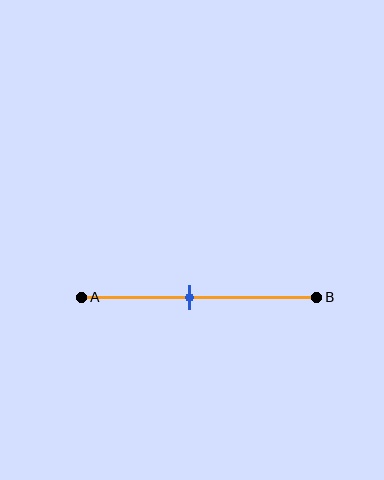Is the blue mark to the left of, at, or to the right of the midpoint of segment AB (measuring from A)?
The blue mark is to the left of the midpoint of segment AB.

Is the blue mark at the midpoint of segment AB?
No, the mark is at about 45% from A, not at the 50% midpoint.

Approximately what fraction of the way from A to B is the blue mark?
The blue mark is approximately 45% of the way from A to B.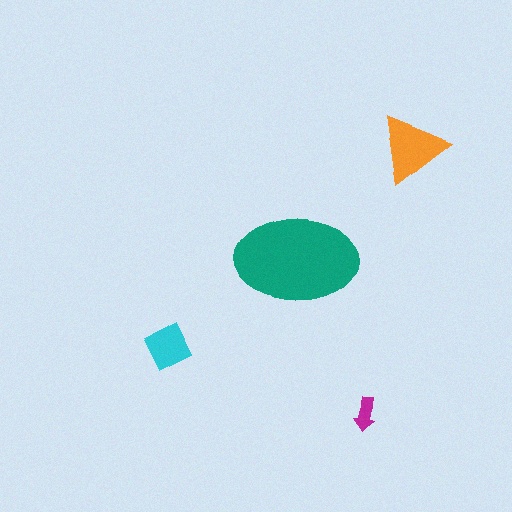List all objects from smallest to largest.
The magenta arrow, the cyan diamond, the orange triangle, the teal ellipse.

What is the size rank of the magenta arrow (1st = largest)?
4th.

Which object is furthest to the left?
The cyan diamond is leftmost.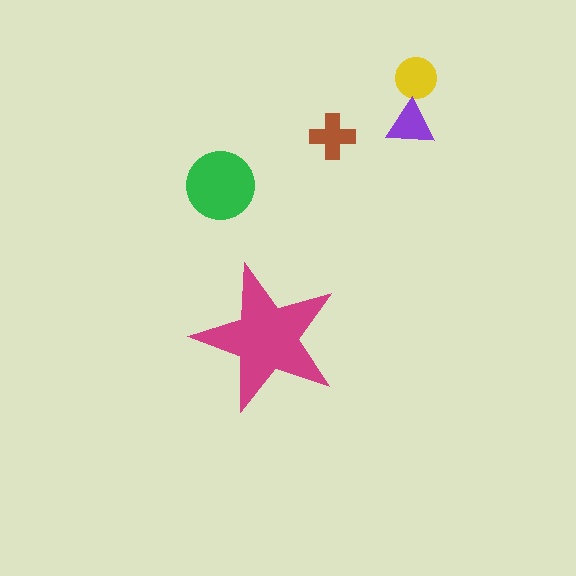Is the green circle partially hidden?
No, the green circle is fully visible.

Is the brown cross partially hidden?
No, the brown cross is fully visible.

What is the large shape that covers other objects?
A magenta star.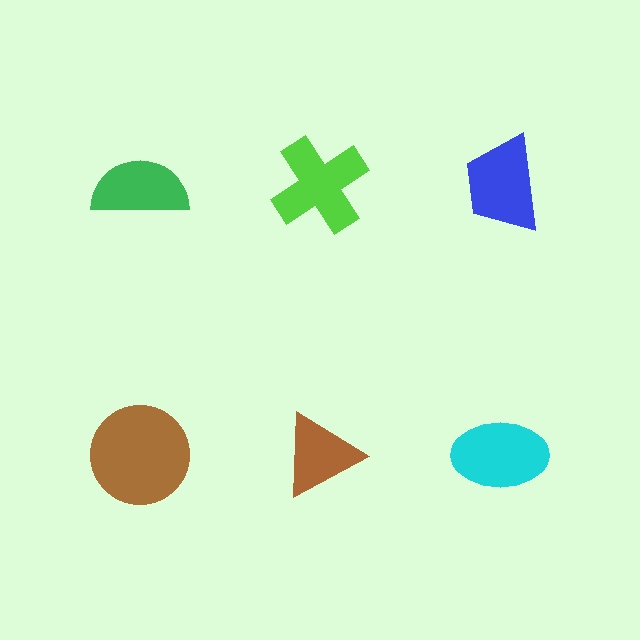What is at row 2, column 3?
A cyan ellipse.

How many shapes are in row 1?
3 shapes.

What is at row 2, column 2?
A brown triangle.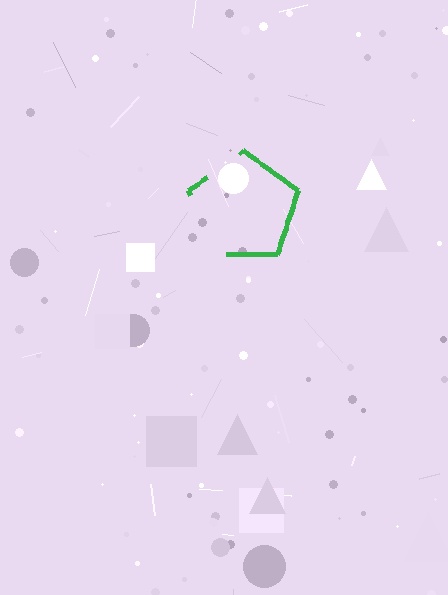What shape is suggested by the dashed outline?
The dashed outline suggests a pentagon.